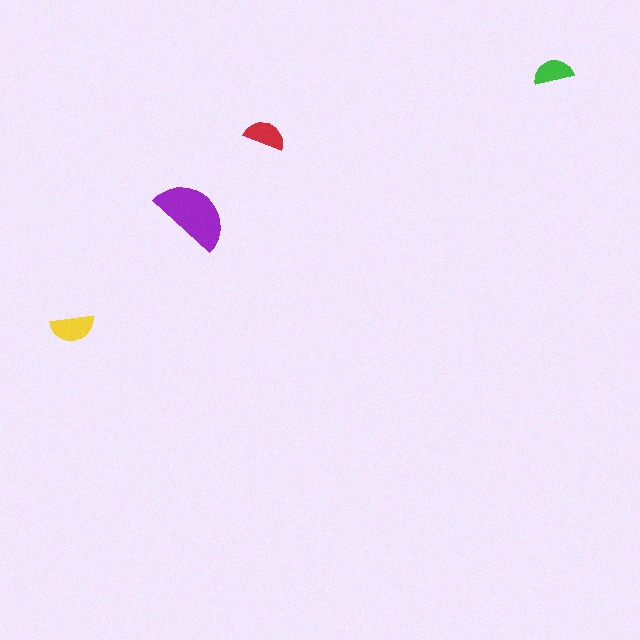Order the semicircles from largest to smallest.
the purple one, the yellow one, the red one, the green one.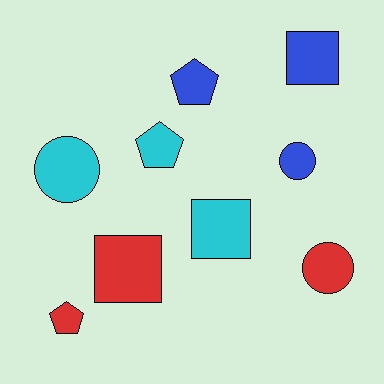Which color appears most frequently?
Cyan, with 3 objects.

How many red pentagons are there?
There is 1 red pentagon.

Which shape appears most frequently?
Square, with 3 objects.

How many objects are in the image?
There are 9 objects.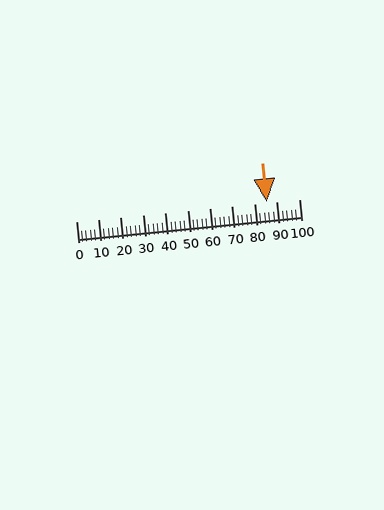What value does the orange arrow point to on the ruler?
The orange arrow points to approximately 85.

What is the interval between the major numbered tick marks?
The major tick marks are spaced 10 units apart.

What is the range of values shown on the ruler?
The ruler shows values from 0 to 100.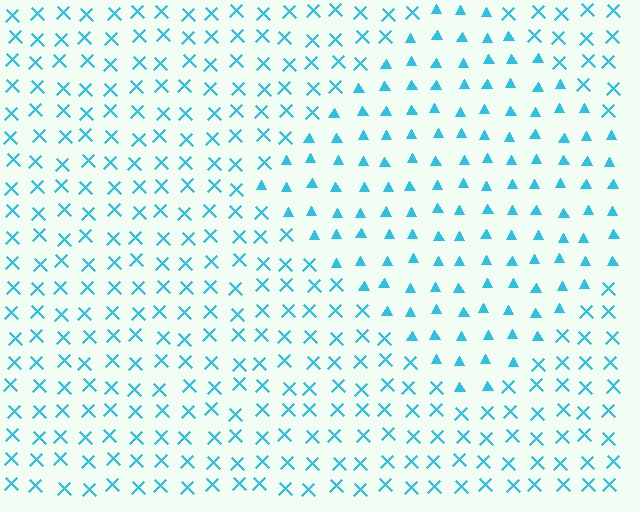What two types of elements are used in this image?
The image uses triangles inside the diamond region and X marks outside it.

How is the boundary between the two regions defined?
The boundary is defined by a change in element shape: triangles inside vs. X marks outside. All elements share the same color and spacing.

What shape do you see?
I see a diamond.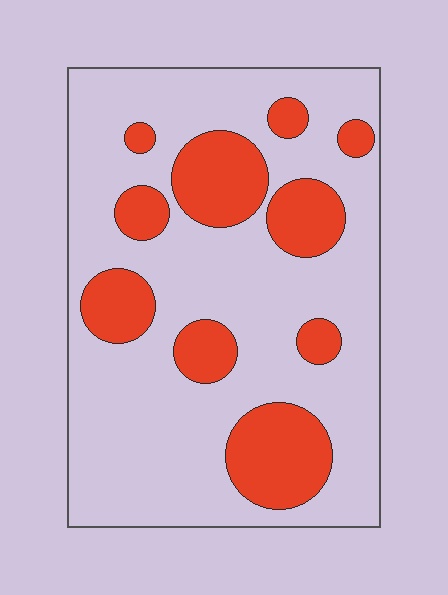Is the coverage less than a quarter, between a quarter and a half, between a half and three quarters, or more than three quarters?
Between a quarter and a half.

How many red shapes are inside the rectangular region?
10.